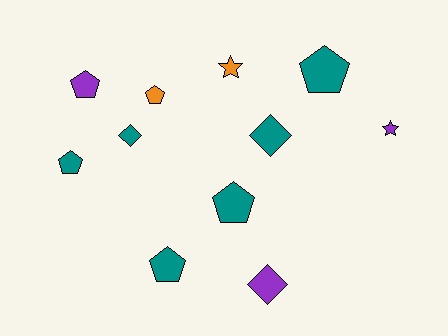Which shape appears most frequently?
Pentagon, with 6 objects.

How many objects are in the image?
There are 11 objects.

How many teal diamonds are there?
There are 2 teal diamonds.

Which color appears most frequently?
Teal, with 6 objects.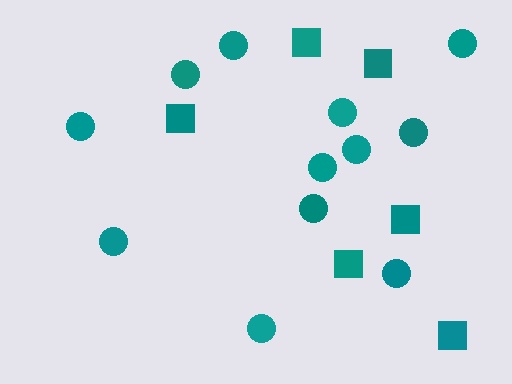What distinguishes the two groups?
There are 2 groups: one group of squares (6) and one group of circles (12).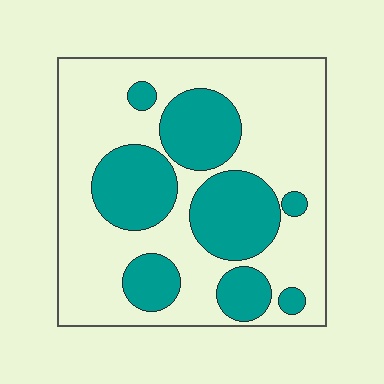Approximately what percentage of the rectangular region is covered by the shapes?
Approximately 35%.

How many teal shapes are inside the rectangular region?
8.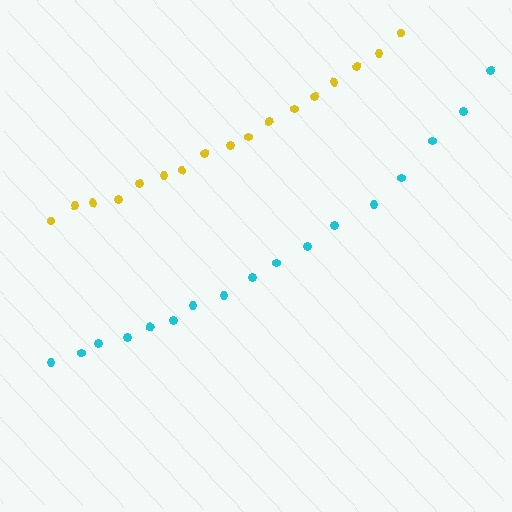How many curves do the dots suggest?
There are 2 distinct paths.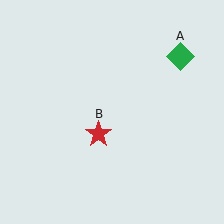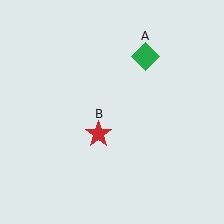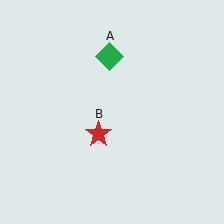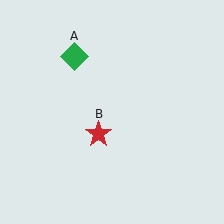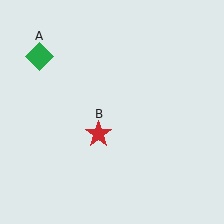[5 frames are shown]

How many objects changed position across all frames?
1 object changed position: green diamond (object A).